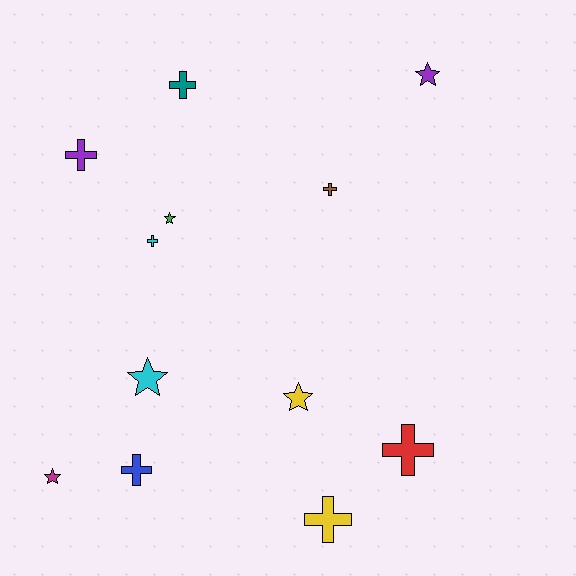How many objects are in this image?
There are 12 objects.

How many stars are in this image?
There are 5 stars.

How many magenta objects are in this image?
There is 1 magenta object.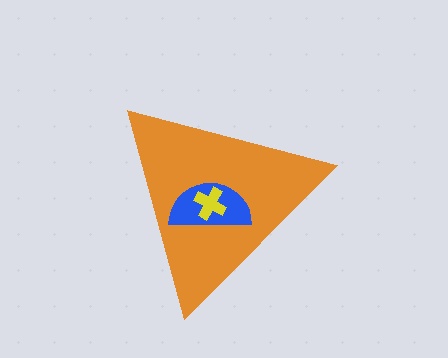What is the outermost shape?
The orange triangle.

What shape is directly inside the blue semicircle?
The yellow cross.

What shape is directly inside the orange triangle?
The blue semicircle.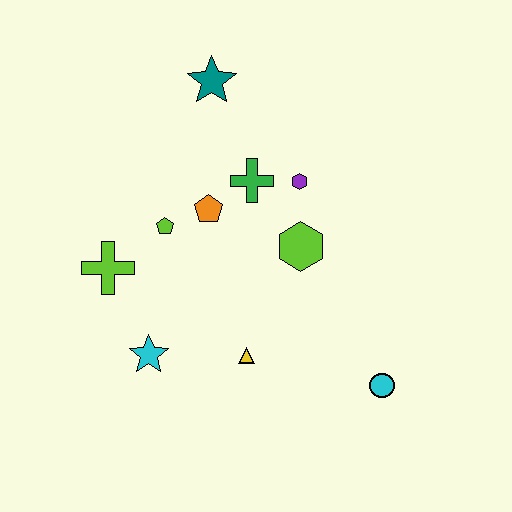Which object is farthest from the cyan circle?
The teal star is farthest from the cyan circle.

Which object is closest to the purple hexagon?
The green cross is closest to the purple hexagon.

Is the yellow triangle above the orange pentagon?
No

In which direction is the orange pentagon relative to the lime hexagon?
The orange pentagon is to the left of the lime hexagon.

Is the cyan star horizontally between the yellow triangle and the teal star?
No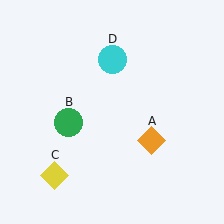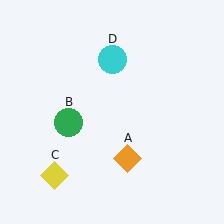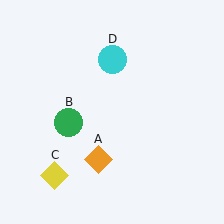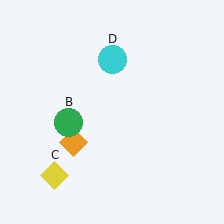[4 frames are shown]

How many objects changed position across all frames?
1 object changed position: orange diamond (object A).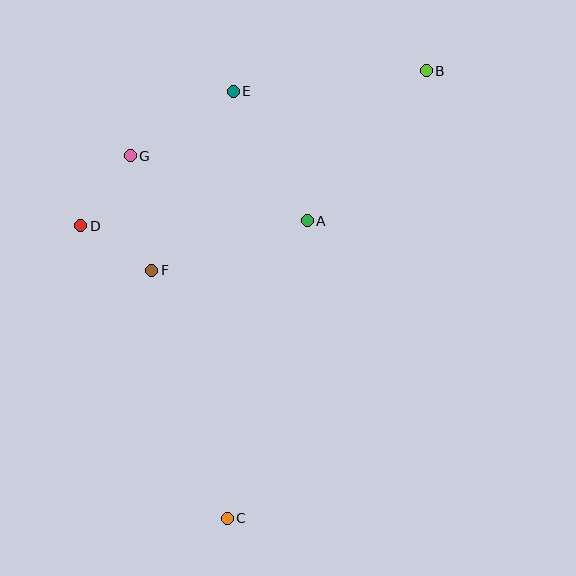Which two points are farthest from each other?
Points B and C are farthest from each other.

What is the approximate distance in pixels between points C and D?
The distance between C and D is approximately 327 pixels.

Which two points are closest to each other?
Points D and F are closest to each other.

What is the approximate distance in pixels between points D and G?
The distance between D and G is approximately 86 pixels.